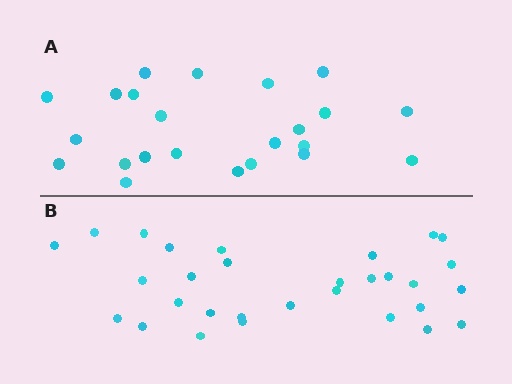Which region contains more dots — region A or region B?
Region B (the bottom region) has more dots.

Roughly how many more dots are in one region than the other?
Region B has roughly 8 or so more dots than region A.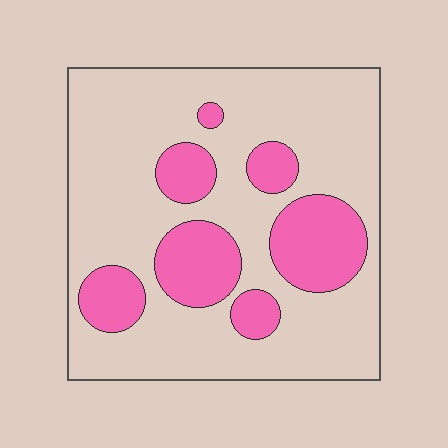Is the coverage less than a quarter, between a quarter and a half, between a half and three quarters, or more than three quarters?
Between a quarter and a half.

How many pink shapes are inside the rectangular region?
7.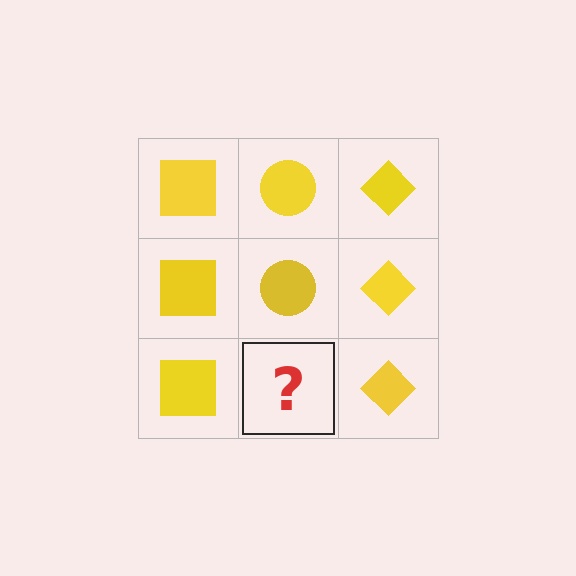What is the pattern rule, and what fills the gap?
The rule is that each column has a consistent shape. The gap should be filled with a yellow circle.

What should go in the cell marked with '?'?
The missing cell should contain a yellow circle.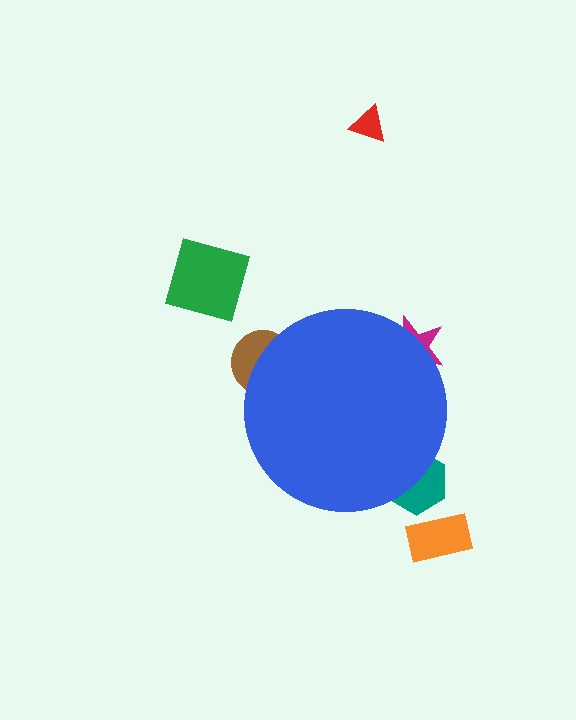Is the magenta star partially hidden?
Yes, the magenta star is partially hidden behind the blue circle.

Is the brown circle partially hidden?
Yes, the brown circle is partially hidden behind the blue circle.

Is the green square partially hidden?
No, the green square is fully visible.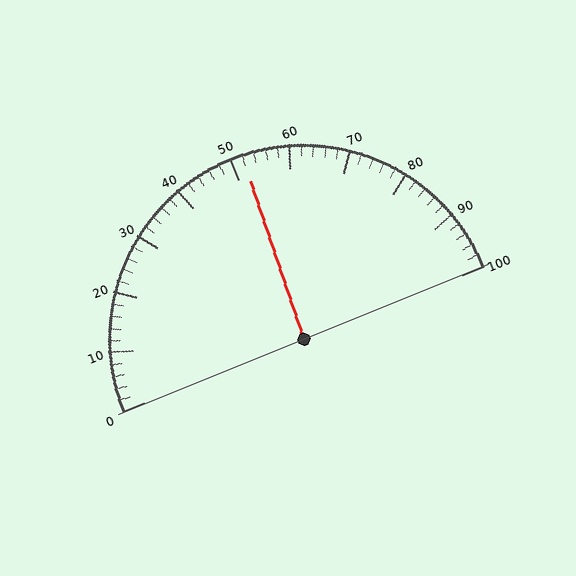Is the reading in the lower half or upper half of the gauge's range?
The reading is in the upper half of the range (0 to 100).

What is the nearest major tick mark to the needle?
The nearest major tick mark is 50.